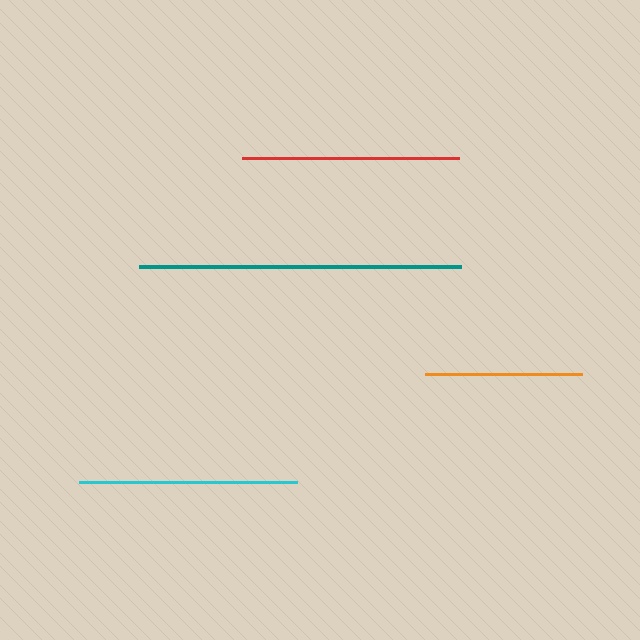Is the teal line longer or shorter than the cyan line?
The teal line is longer than the cyan line.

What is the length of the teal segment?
The teal segment is approximately 321 pixels long.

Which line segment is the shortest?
The orange line is the shortest at approximately 156 pixels.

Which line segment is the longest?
The teal line is the longest at approximately 321 pixels.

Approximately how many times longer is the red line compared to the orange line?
The red line is approximately 1.4 times the length of the orange line.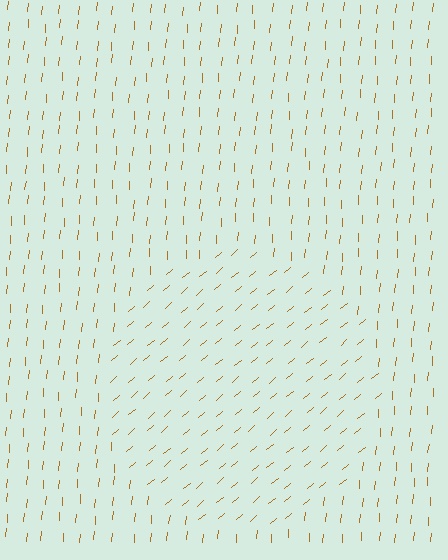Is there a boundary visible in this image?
Yes, there is a texture boundary formed by a change in line orientation.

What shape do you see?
I see a circle.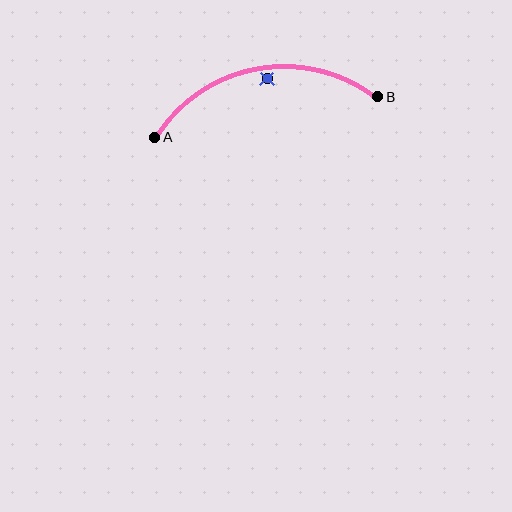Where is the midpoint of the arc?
The arc midpoint is the point on the curve farthest from the straight line joining A and B. It sits above that line.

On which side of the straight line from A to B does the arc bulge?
The arc bulges above the straight line connecting A and B.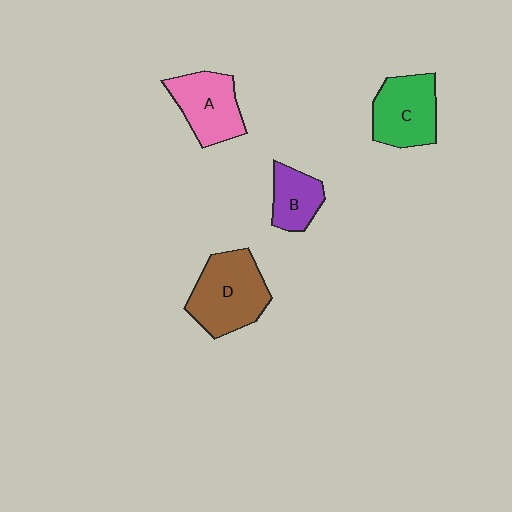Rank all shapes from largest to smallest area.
From largest to smallest: D (brown), C (green), A (pink), B (purple).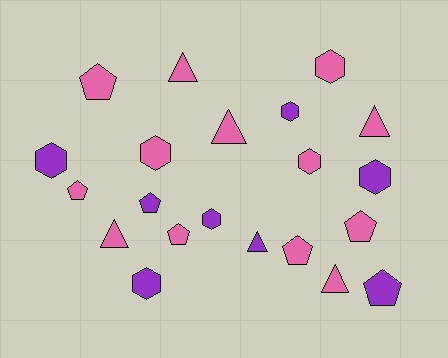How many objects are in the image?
There are 21 objects.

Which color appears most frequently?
Pink, with 13 objects.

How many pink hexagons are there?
There are 3 pink hexagons.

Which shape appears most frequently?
Hexagon, with 8 objects.